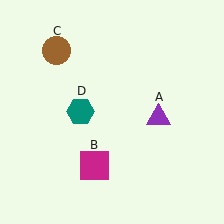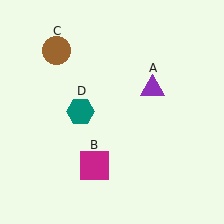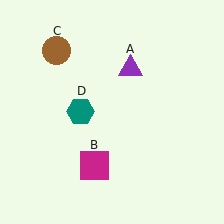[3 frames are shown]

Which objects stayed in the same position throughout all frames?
Magenta square (object B) and brown circle (object C) and teal hexagon (object D) remained stationary.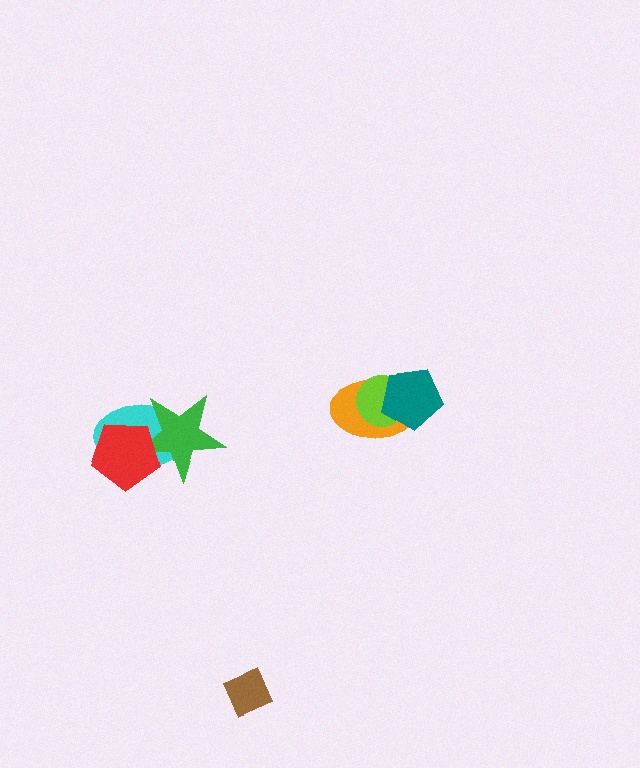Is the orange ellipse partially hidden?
Yes, it is partially covered by another shape.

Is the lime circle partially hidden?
Yes, it is partially covered by another shape.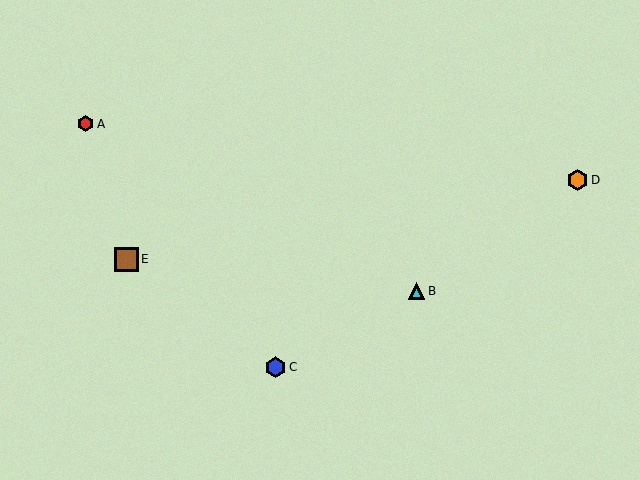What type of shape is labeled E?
Shape E is a brown square.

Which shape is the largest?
The brown square (labeled E) is the largest.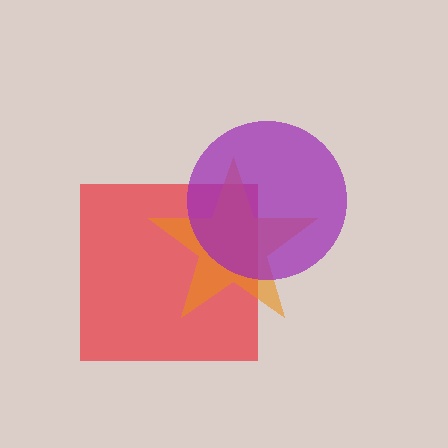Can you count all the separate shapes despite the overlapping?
Yes, there are 3 separate shapes.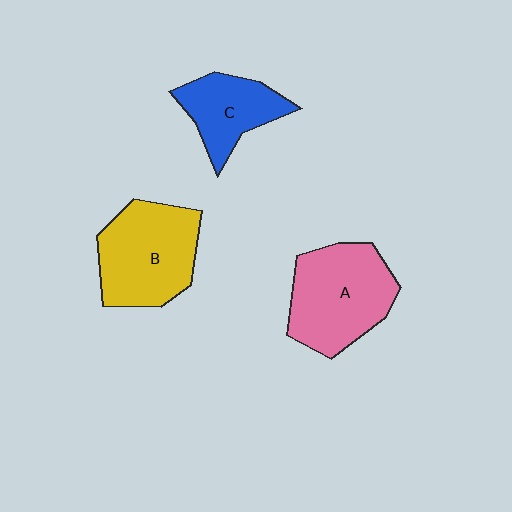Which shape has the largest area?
Shape A (pink).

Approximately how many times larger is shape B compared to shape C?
Approximately 1.5 times.